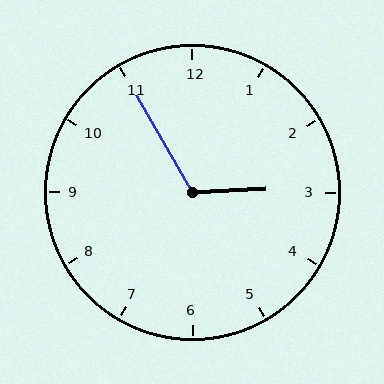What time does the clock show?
2:55.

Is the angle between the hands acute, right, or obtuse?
It is obtuse.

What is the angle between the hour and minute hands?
Approximately 118 degrees.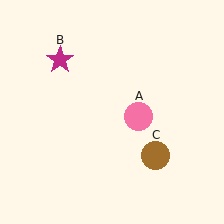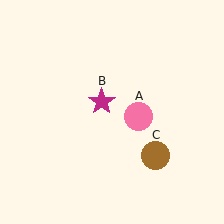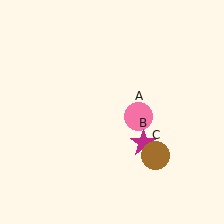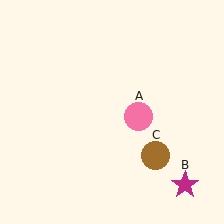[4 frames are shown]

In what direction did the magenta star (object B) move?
The magenta star (object B) moved down and to the right.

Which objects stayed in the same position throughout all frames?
Pink circle (object A) and brown circle (object C) remained stationary.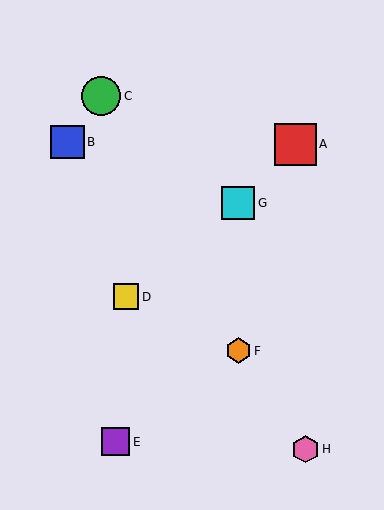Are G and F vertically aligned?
Yes, both are at x≈238.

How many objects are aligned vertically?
2 objects (F, G) are aligned vertically.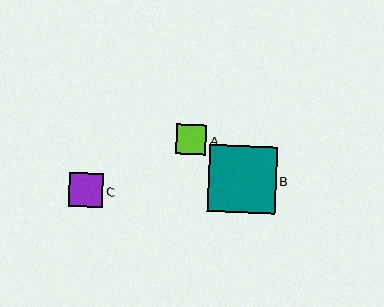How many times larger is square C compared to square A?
Square C is approximately 1.1 times the size of square A.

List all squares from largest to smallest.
From largest to smallest: B, C, A.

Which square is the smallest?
Square A is the smallest with a size of approximately 30 pixels.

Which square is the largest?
Square B is the largest with a size of approximately 68 pixels.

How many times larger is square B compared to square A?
Square B is approximately 2.2 times the size of square A.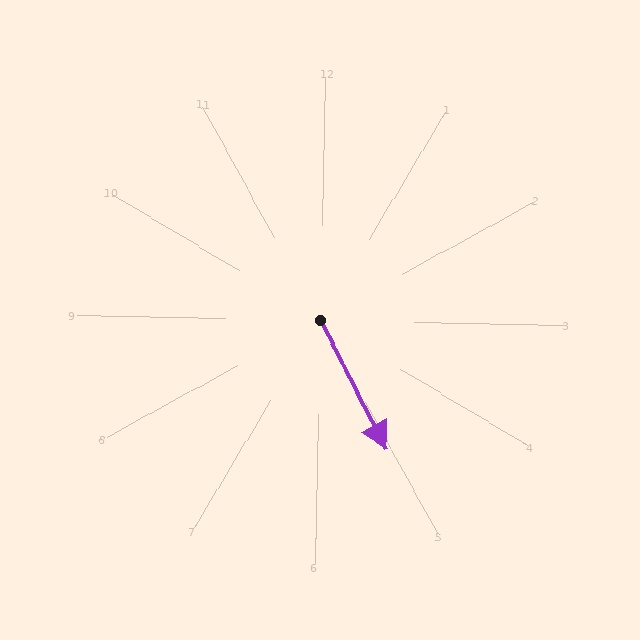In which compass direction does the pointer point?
Southeast.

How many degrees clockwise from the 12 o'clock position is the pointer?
Approximately 152 degrees.